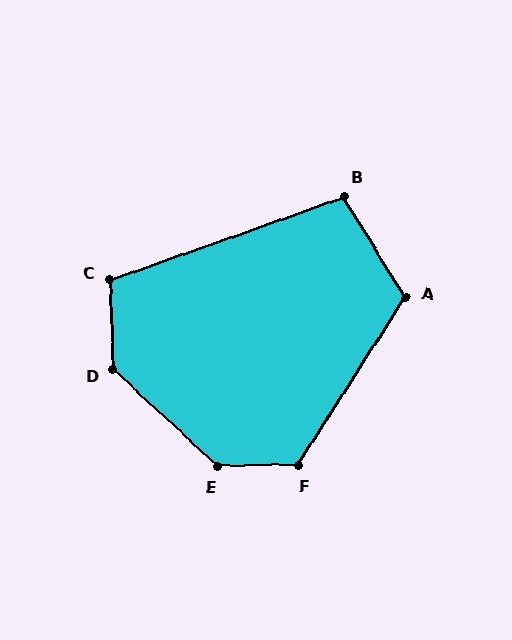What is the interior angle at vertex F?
Approximately 123 degrees (obtuse).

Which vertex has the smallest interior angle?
B, at approximately 102 degrees.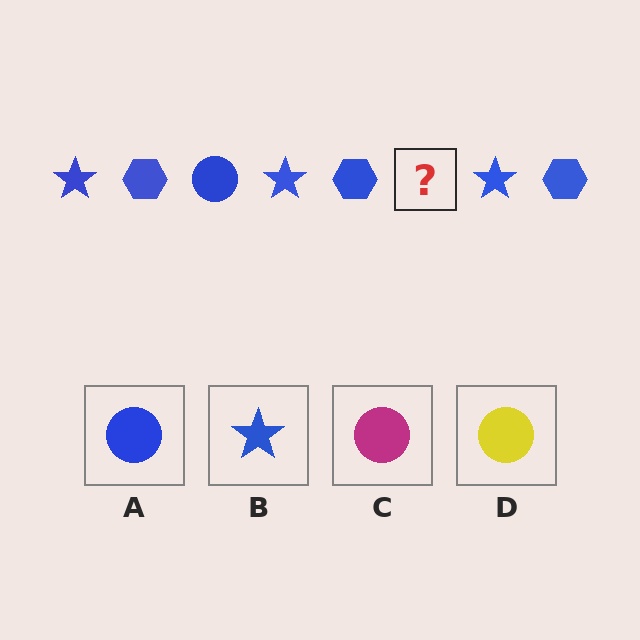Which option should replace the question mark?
Option A.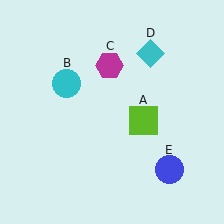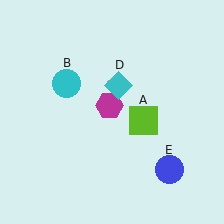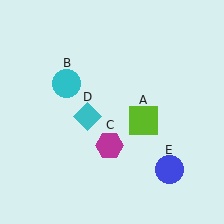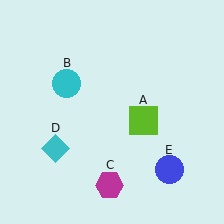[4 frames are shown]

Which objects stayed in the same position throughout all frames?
Lime square (object A) and cyan circle (object B) and blue circle (object E) remained stationary.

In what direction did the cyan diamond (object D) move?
The cyan diamond (object D) moved down and to the left.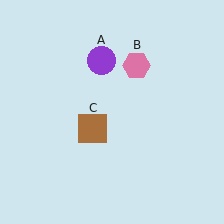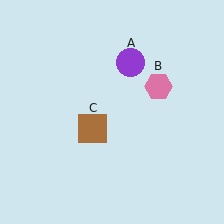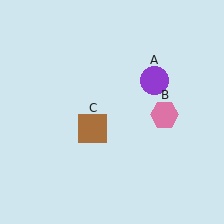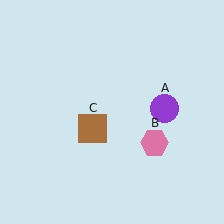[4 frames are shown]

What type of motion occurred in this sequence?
The purple circle (object A), pink hexagon (object B) rotated clockwise around the center of the scene.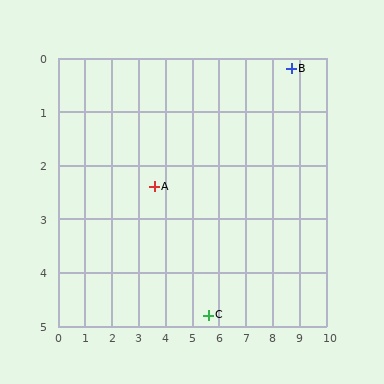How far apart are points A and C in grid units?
Points A and C are about 3.1 grid units apart.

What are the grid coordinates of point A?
Point A is at approximately (3.6, 2.4).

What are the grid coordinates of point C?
Point C is at approximately (5.6, 4.8).